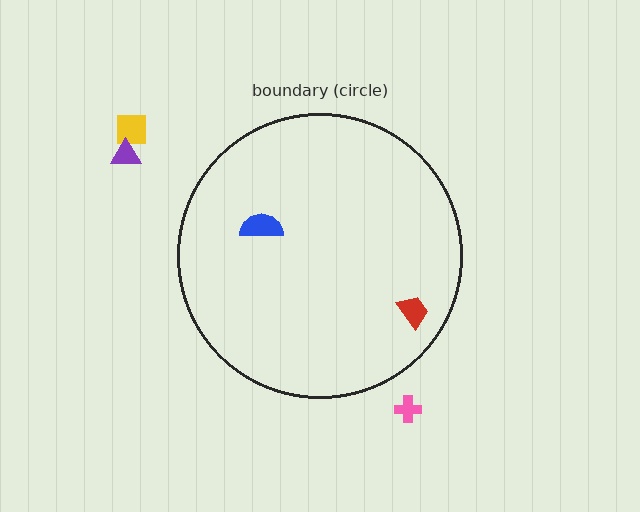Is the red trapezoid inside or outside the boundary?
Inside.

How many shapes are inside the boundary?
2 inside, 3 outside.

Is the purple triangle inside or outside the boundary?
Outside.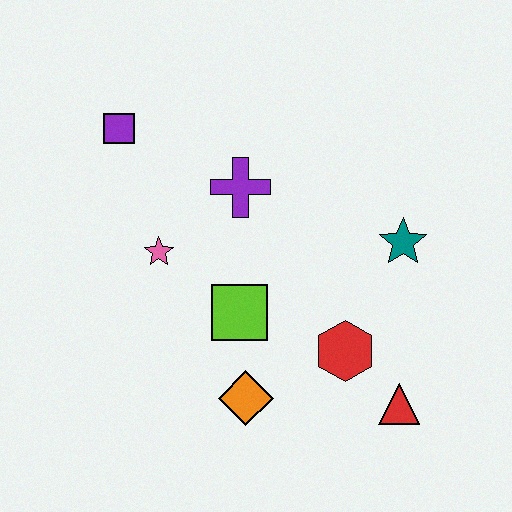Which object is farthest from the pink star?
The red triangle is farthest from the pink star.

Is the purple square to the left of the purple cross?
Yes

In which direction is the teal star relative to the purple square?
The teal star is to the right of the purple square.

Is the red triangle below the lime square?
Yes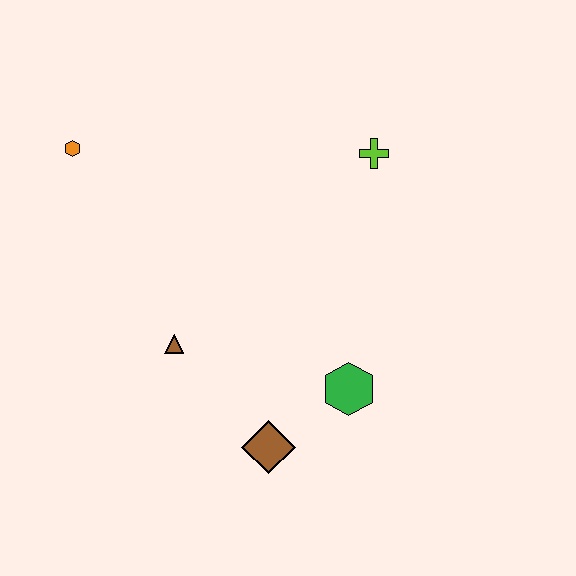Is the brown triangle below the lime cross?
Yes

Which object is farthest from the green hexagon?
The orange hexagon is farthest from the green hexagon.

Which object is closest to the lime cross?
The green hexagon is closest to the lime cross.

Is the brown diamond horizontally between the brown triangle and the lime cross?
Yes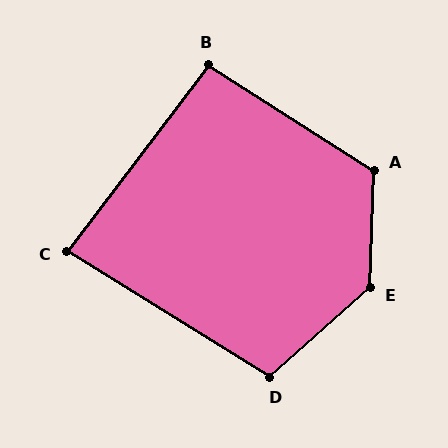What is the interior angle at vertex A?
Approximately 121 degrees (obtuse).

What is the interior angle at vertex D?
Approximately 107 degrees (obtuse).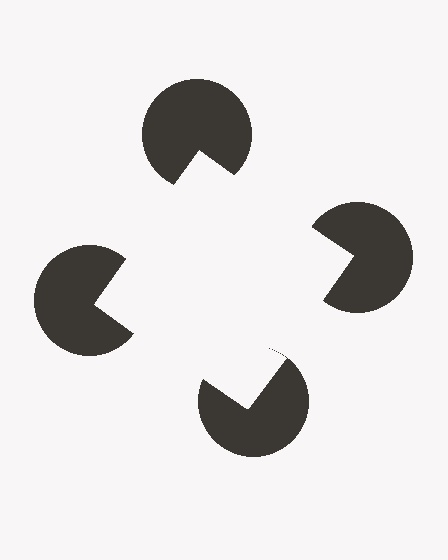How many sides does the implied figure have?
4 sides.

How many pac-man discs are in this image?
There are 4 — one at each vertex of the illusory square.